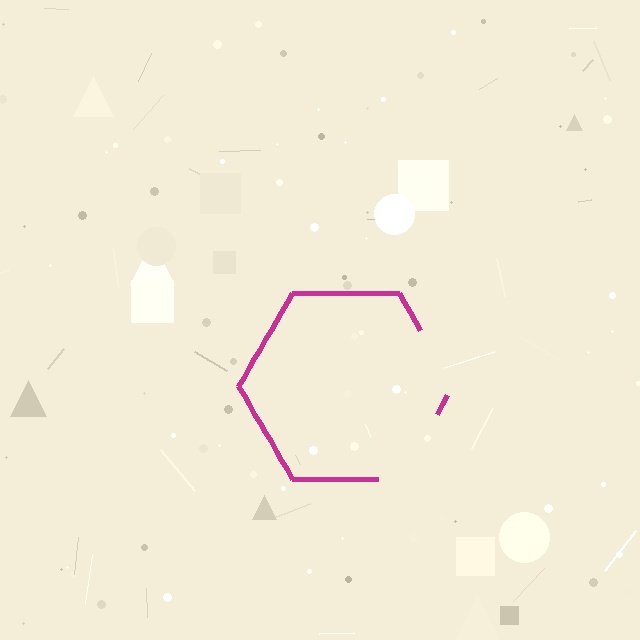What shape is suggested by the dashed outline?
The dashed outline suggests a hexagon.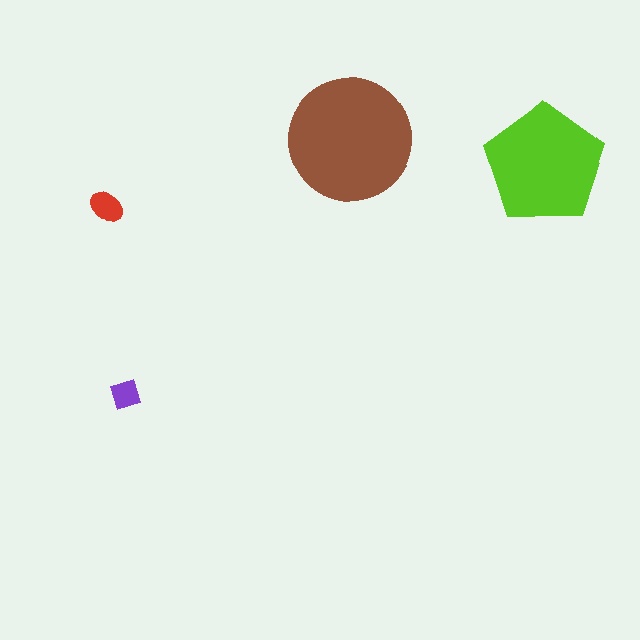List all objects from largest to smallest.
The brown circle, the lime pentagon, the red ellipse, the purple diamond.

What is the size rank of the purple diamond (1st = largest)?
4th.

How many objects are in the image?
There are 4 objects in the image.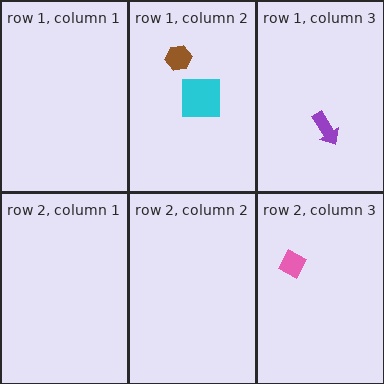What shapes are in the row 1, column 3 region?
The purple arrow.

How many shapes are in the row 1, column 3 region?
1.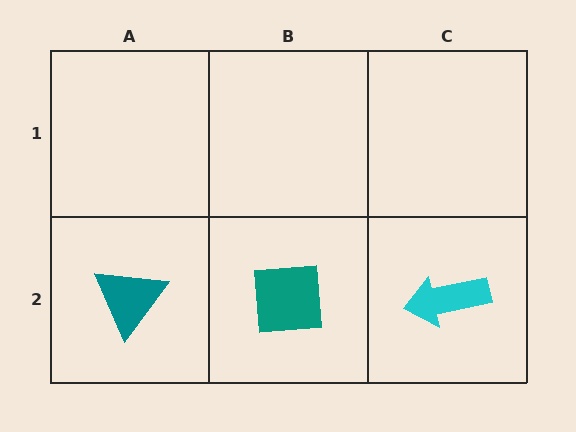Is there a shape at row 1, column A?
No, that cell is empty.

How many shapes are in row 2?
3 shapes.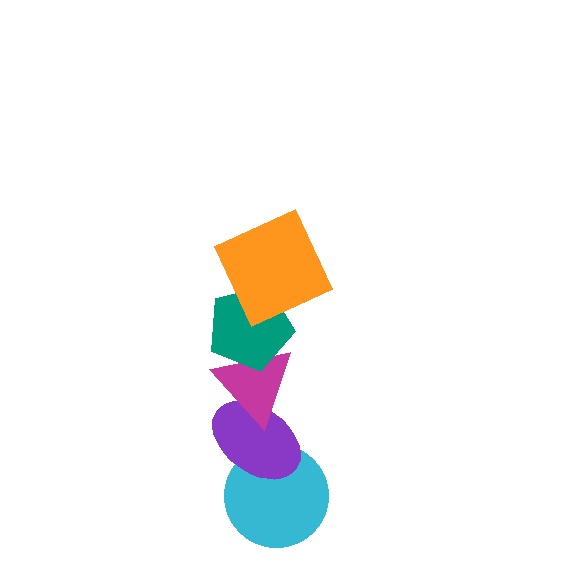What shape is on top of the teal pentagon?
The orange square is on top of the teal pentagon.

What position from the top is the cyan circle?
The cyan circle is 5th from the top.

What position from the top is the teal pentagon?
The teal pentagon is 2nd from the top.